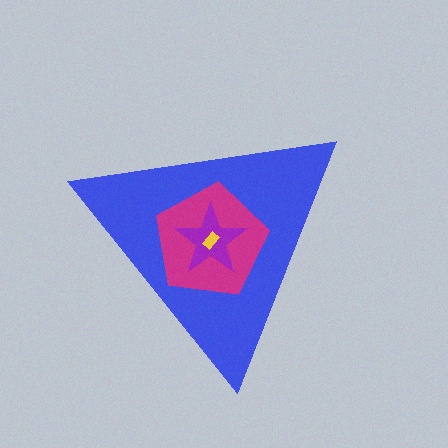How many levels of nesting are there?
4.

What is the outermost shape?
The blue triangle.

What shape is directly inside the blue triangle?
The magenta pentagon.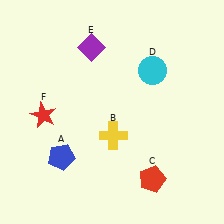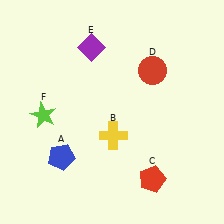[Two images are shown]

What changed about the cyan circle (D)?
In Image 1, D is cyan. In Image 2, it changed to red.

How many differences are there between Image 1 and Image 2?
There are 2 differences between the two images.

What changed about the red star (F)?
In Image 1, F is red. In Image 2, it changed to lime.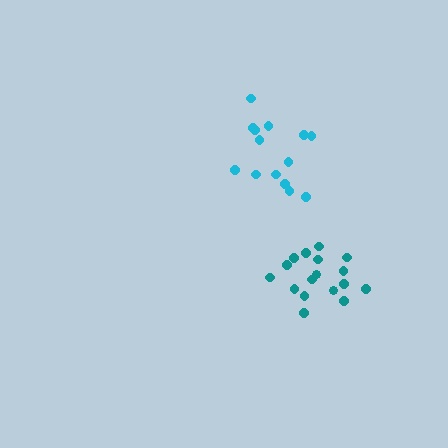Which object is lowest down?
The teal cluster is bottommost.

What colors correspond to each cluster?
The clusters are colored: teal, cyan.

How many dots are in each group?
Group 1: 17 dots, Group 2: 14 dots (31 total).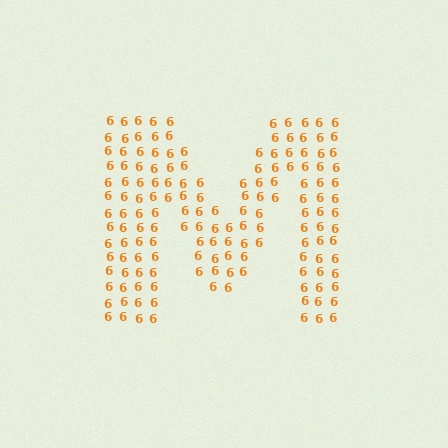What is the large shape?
The large shape is the letter M.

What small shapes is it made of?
It is made of small digit 6's.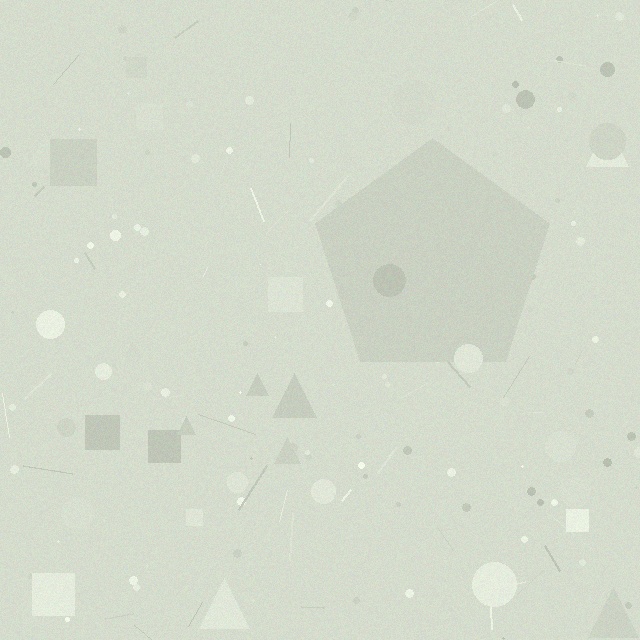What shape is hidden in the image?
A pentagon is hidden in the image.